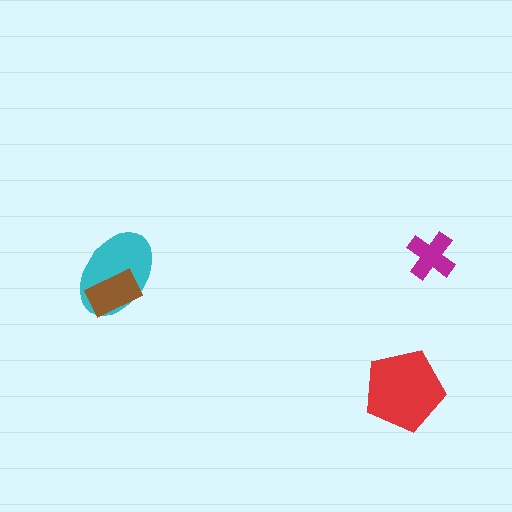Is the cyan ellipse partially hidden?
Yes, it is partially covered by another shape.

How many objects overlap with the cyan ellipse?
1 object overlaps with the cyan ellipse.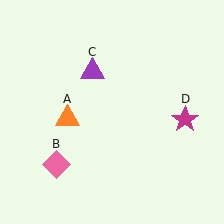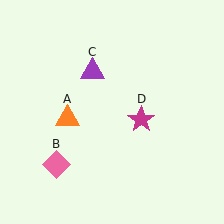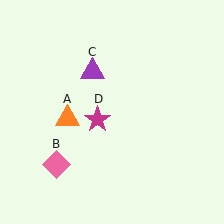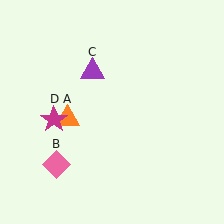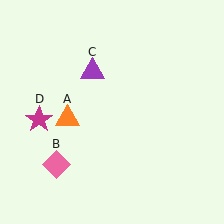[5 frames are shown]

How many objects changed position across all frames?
1 object changed position: magenta star (object D).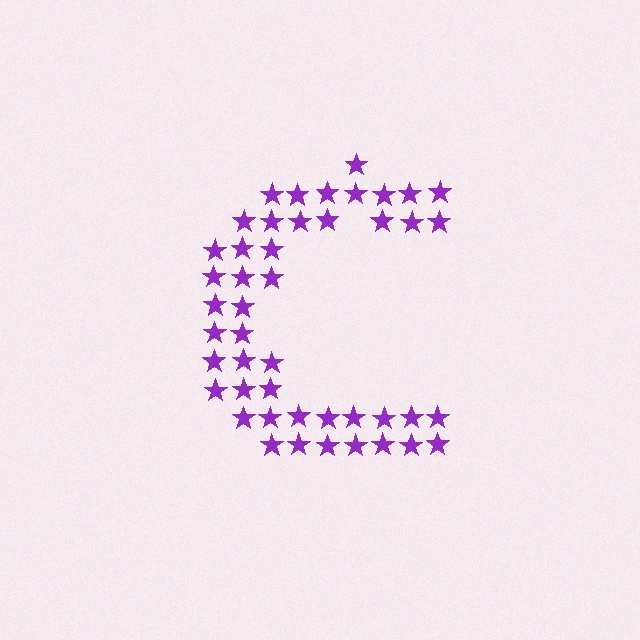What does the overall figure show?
The overall figure shows the letter C.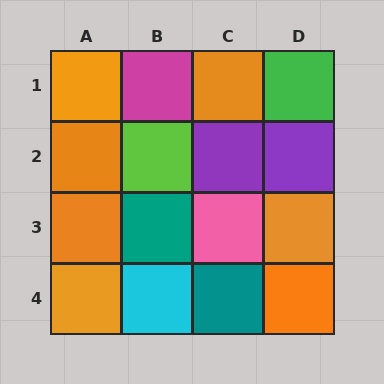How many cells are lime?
1 cell is lime.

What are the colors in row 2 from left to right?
Orange, lime, purple, purple.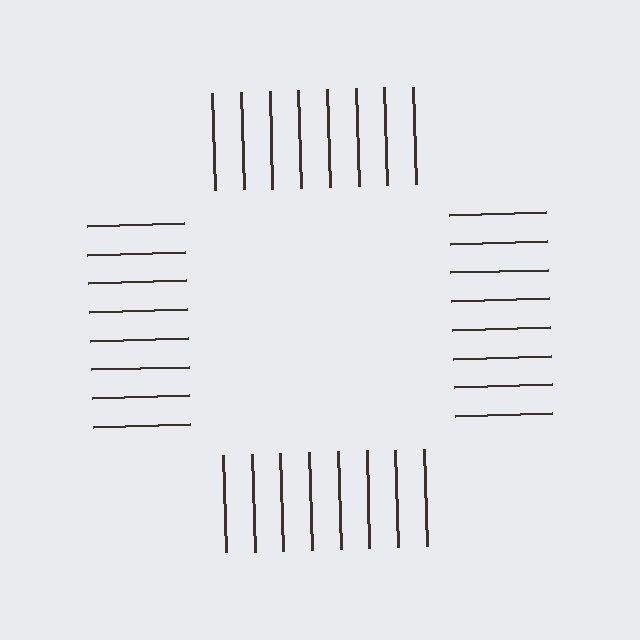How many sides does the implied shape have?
4 sides — the line-ends trace a square.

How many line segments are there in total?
32 — 8 along each of the 4 edges.